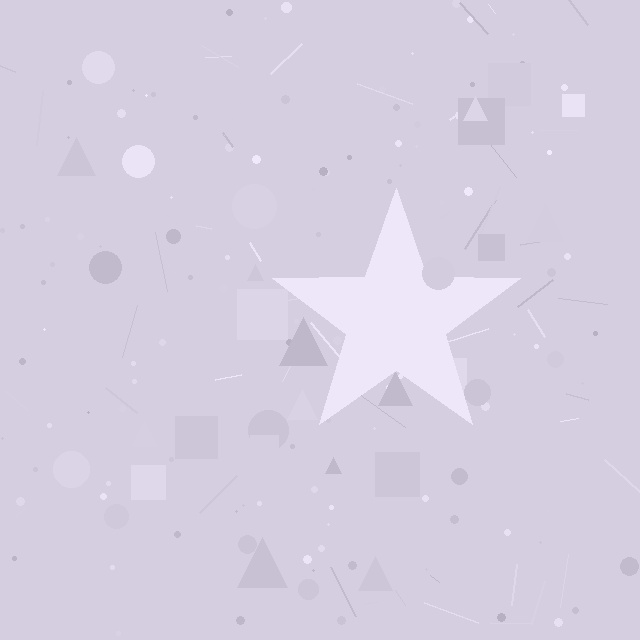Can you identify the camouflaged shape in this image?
The camouflaged shape is a star.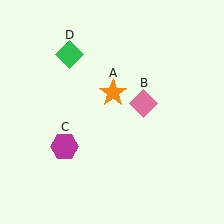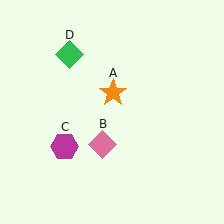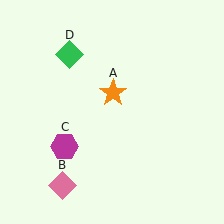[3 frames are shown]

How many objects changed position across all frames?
1 object changed position: pink diamond (object B).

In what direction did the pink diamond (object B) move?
The pink diamond (object B) moved down and to the left.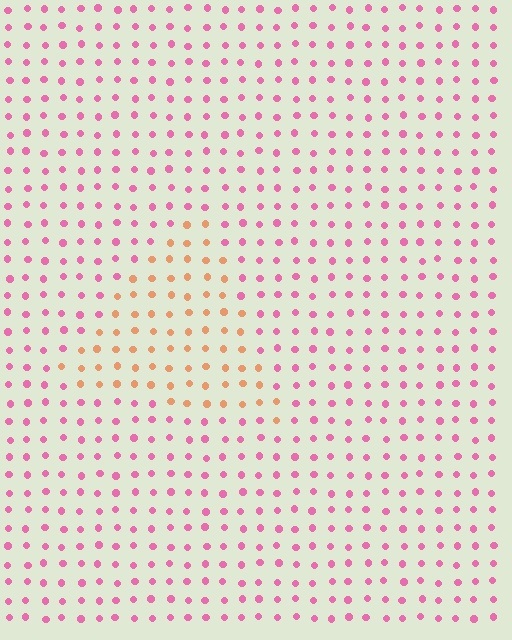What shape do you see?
I see a triangle.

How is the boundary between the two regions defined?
The boundary is defined purely by a slight shift in hue (about 53 degrees). Spacing, size, and orientation are identical on both sides.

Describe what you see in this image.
The image is filled with small pink elements in a uniform arrangement. A triangle-shaped region is visible where the elements are tinted to a slightly different hue, forming a subtle color boundary.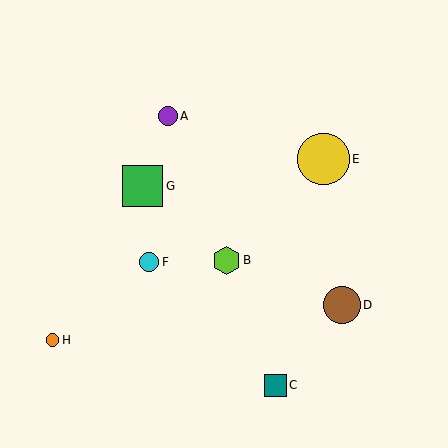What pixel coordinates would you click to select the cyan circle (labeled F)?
Click at (149, 262) to select the cyan circle F.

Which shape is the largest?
The yellow circle (labeled E) is the largest.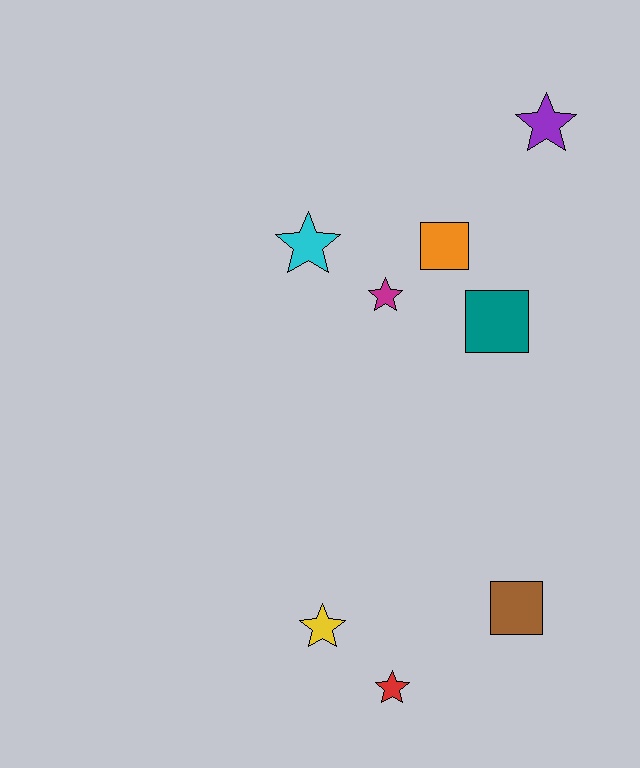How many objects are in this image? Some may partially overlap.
There are 8 objects.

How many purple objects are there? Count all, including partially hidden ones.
There is 1 purple object.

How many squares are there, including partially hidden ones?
There are 3 squares.